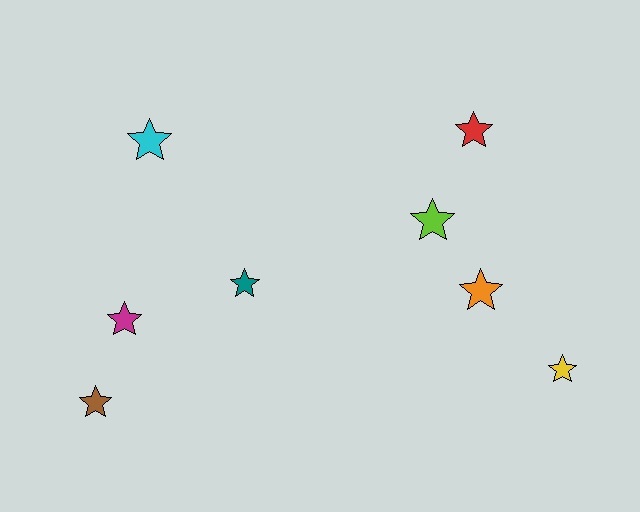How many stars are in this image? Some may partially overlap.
There are 8 stars.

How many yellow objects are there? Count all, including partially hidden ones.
There is 1 yellow object.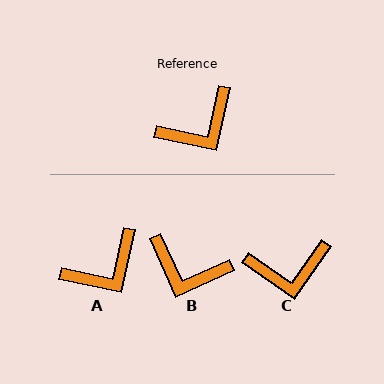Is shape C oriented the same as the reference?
No, it is off by about 22 degrees.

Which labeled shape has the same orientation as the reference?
A.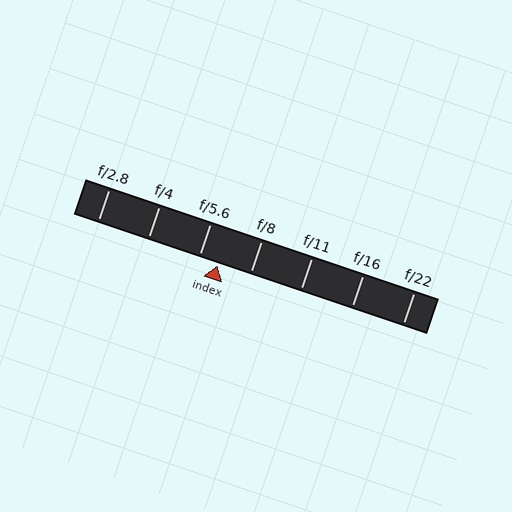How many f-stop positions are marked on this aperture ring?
There are 7 f-stop positions marked.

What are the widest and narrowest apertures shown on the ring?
The widest aperture shown is f/2.8 and the narrowest is f/22.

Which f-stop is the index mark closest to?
The index mark is closest to f/5.6.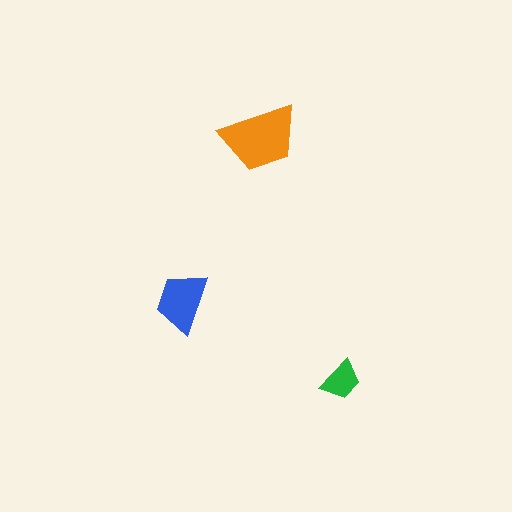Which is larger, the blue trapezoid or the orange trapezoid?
The orange one.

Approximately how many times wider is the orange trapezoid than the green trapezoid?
About 2 times wider.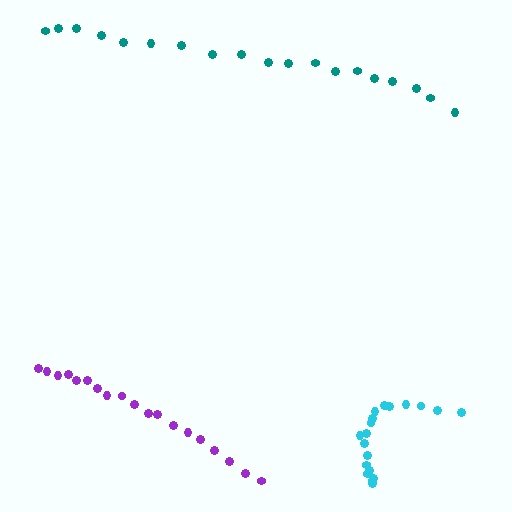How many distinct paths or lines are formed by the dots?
There are 3 distinct paths.